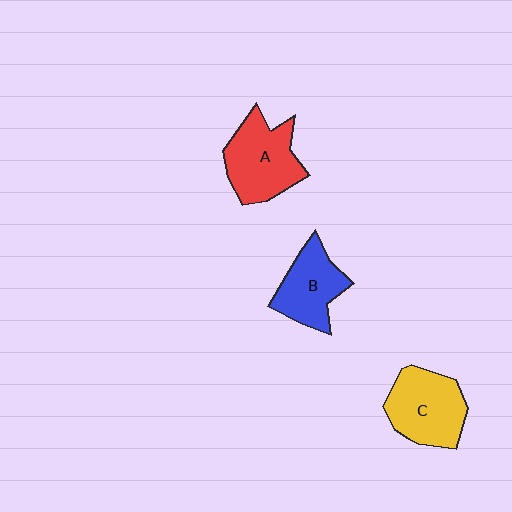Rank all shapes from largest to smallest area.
From largest to smallest: A (red), C (yellow), B (blue).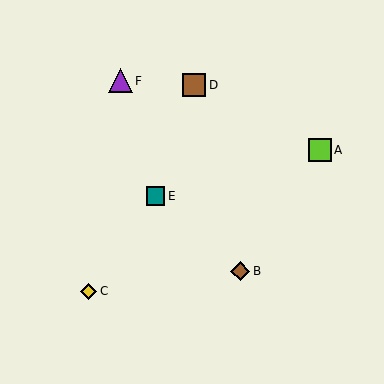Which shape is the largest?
The purple triangle (labeled F) is the largest.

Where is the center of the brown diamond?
The center of the brown diamond is at (240, 271).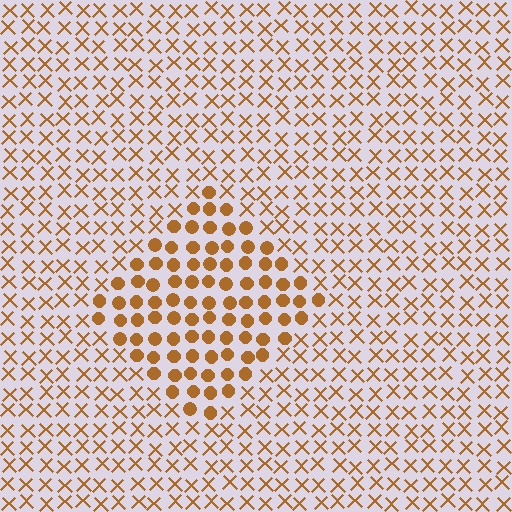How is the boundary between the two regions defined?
The boundary is defined by a change in element shape: circles inside vs. X marks outside. All elements share the same color and spacing.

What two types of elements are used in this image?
The image uses circles inside the diamond region and X marks outside it.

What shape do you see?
I see a diamond.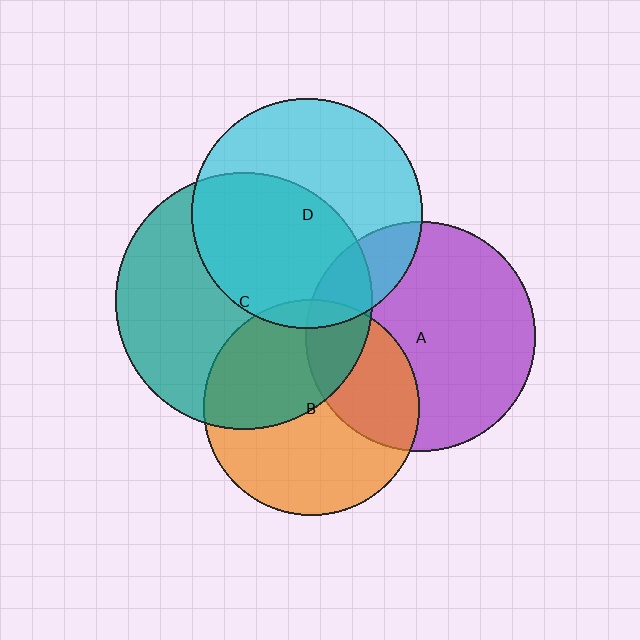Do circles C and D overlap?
Yes.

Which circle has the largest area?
Circle C (teal).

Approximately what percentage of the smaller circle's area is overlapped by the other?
Approximately 50%.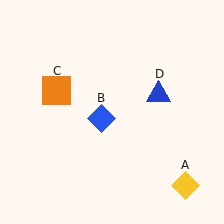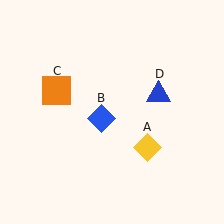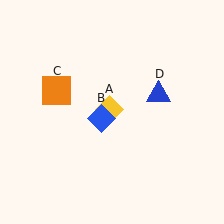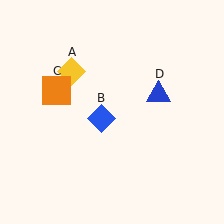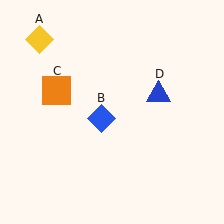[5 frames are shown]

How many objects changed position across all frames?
1 object changed position: yellow diamond (object A).